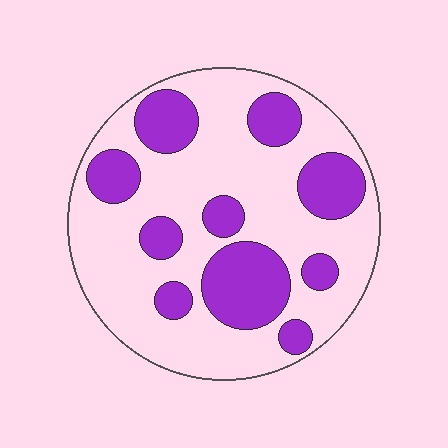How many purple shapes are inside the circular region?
10.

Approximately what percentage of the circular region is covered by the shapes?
Approximately 30%.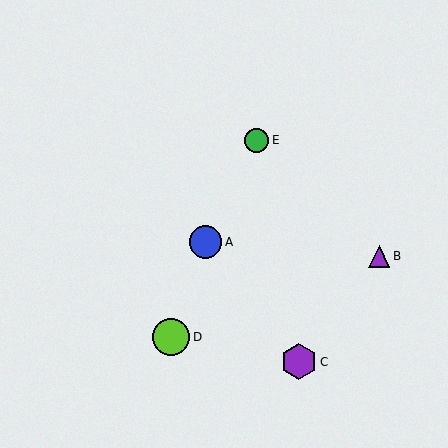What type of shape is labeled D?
Shape D is a lime circle.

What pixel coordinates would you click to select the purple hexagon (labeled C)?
Click at (299, 362) to select the purple hexagon C.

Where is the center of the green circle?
The center of the green circle is at (257, 140).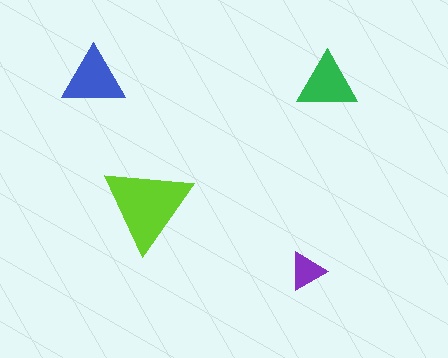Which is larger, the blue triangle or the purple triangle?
The blue one.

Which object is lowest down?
The purple triangle is bottommost.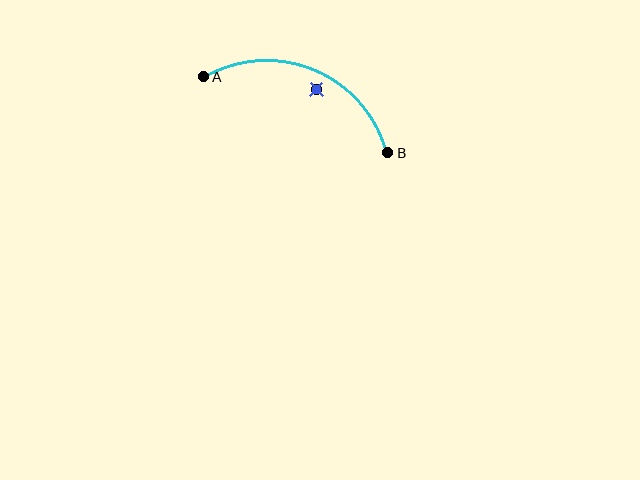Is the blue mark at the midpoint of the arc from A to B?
No — the blue mark does not lie on the arc at all. It sits slightly inside the curve.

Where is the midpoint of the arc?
The arc midpoint is the point on the curve farthest from the straight line joining A and B. It sits above that line.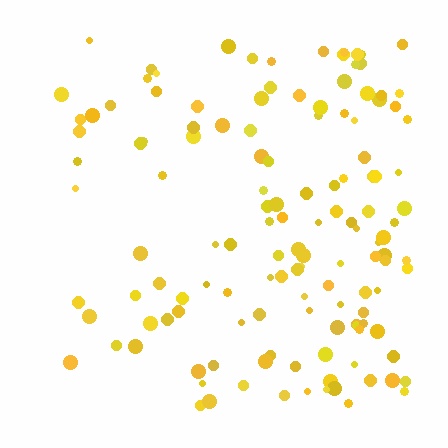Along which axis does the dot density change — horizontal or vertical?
Horizontal.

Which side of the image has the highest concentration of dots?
The right.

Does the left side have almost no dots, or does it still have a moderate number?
Still a moderate number, just noticeably fewer than the right.